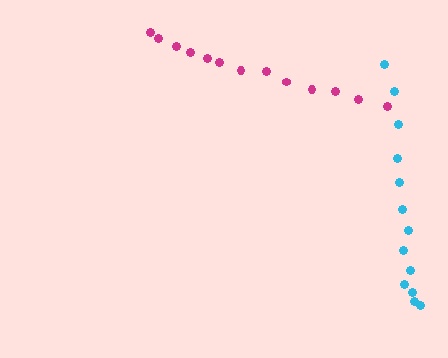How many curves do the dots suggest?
There are 2 distinct paths.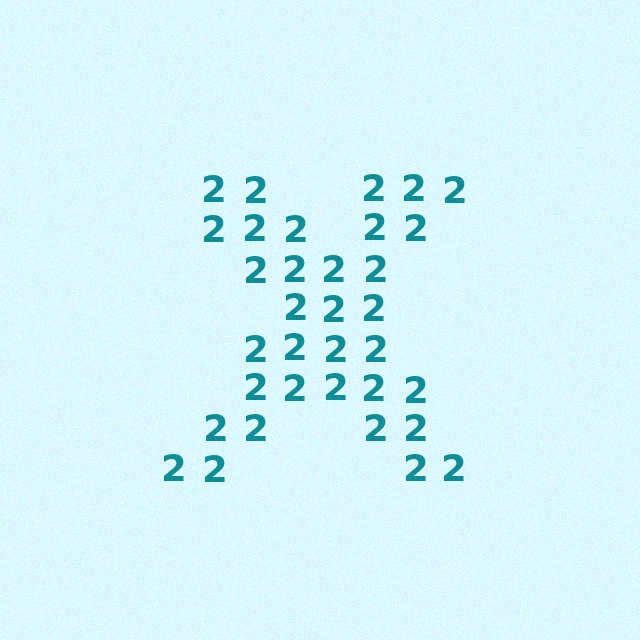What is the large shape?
The large shape is the letter X.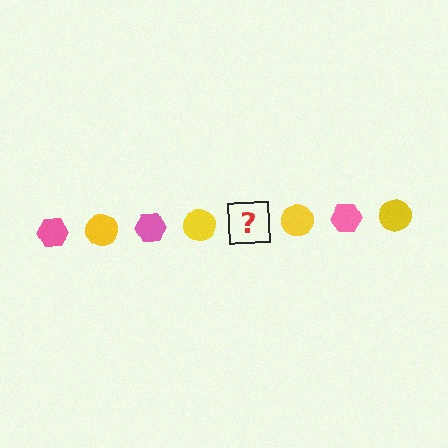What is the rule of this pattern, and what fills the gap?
The rule is that the pattern alternates between pink hexagon and yellow circle. The gap should be filled with a pink hexagon.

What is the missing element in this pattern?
The missing element is a pink hexagon.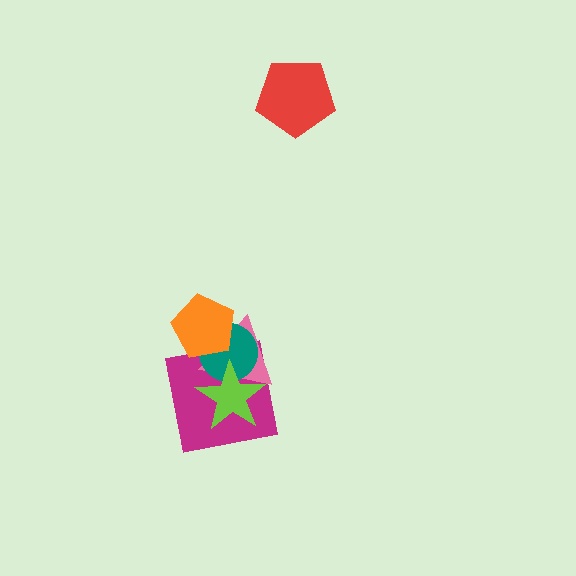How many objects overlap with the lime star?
3 objects overlap with the lime star.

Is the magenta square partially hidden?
Yes, it is partially covered by another shape.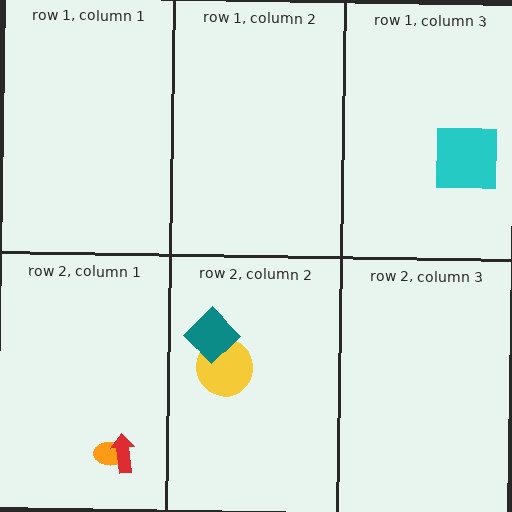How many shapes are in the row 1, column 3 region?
1.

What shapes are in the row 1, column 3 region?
The cyan square.